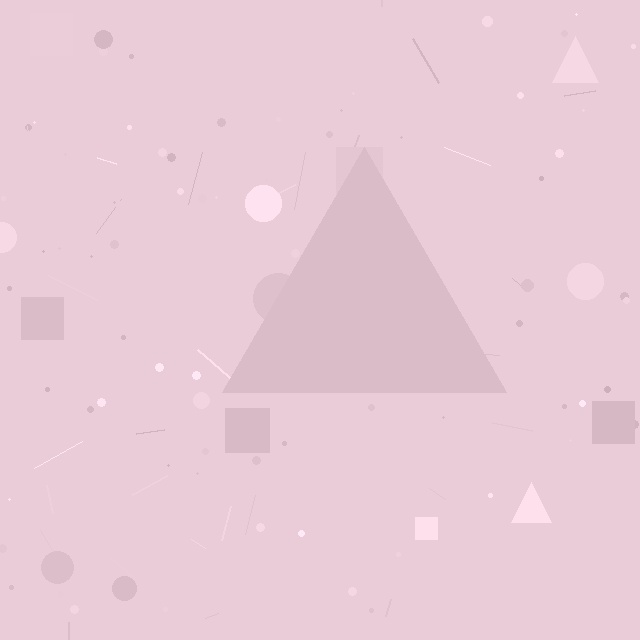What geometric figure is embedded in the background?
A triangle is embedded in the background.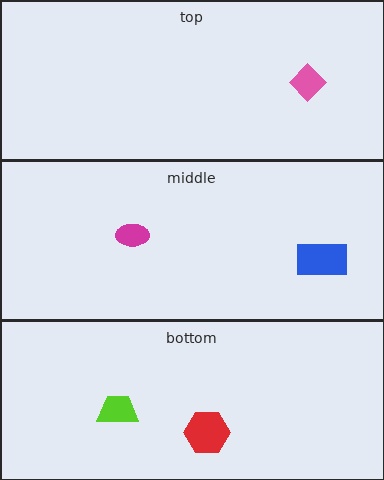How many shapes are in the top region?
1.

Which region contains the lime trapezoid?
The bottom region.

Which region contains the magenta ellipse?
The middle region.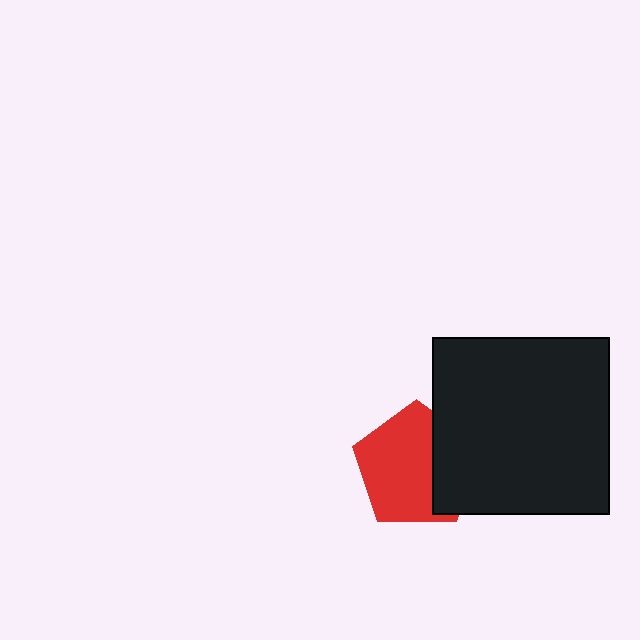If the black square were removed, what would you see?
You would see the complete red pentagon.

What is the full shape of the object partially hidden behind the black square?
The partially hidden object is a red pentagon.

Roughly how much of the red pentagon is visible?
Most of it is visible (roughly 67%).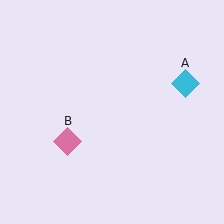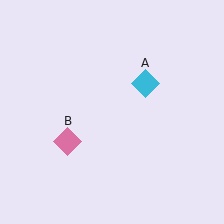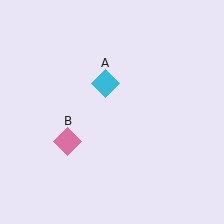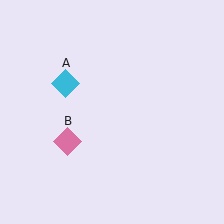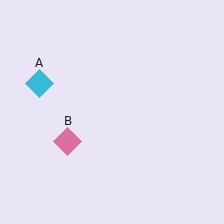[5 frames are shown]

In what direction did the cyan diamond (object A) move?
The cyan diamond (object A) moved left.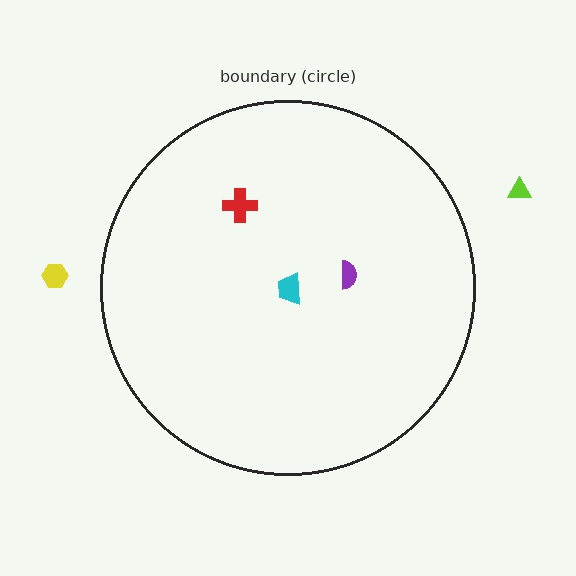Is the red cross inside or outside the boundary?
Inside.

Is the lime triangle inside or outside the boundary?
Outside.